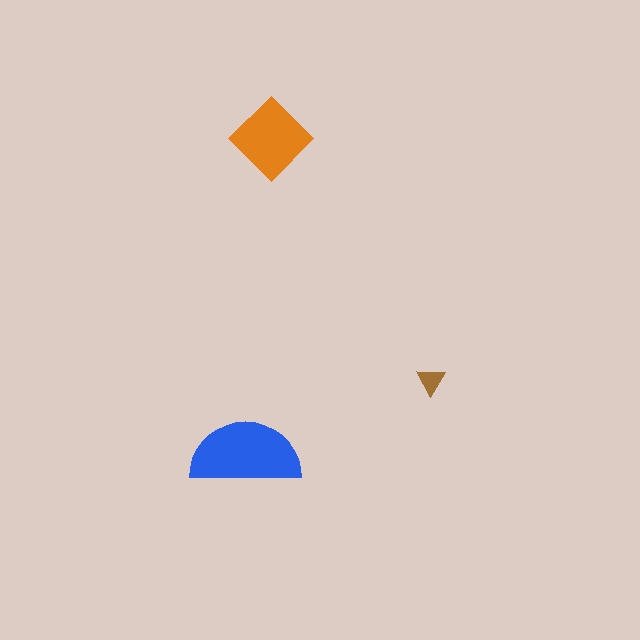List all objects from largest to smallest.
The blue semicircle, the orange diamond, the brown triangle.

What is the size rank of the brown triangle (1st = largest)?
3rd.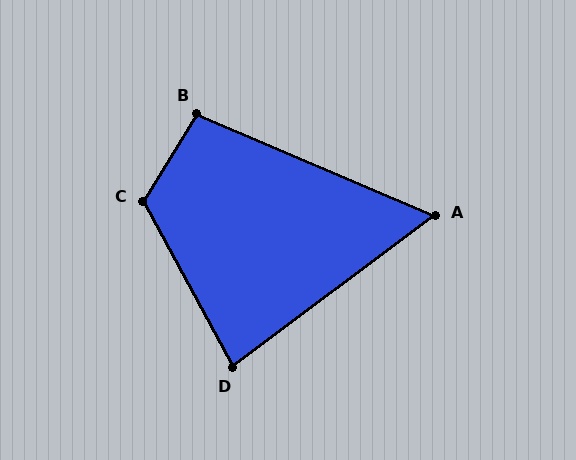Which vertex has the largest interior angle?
C, at approximately 120 degrees.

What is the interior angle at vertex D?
Approximately 82 degrees (acute).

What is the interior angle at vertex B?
Approximately 98 degrees (obtuse).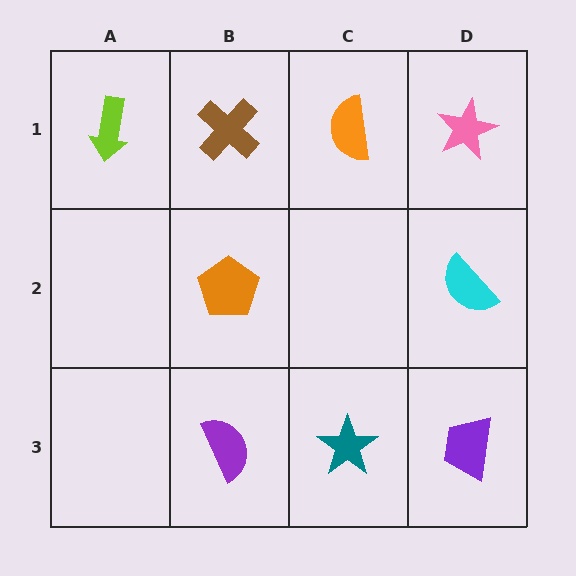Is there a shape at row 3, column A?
No, that cell is empty.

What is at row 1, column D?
A pink star.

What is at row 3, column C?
A teal star.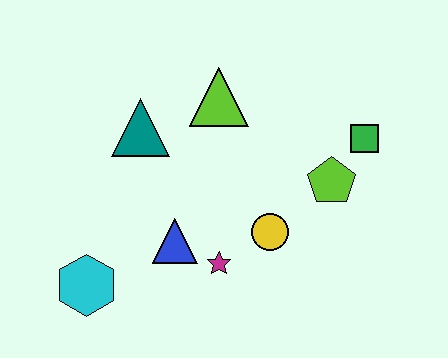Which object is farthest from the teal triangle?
The green square is farthest from the teal triangle.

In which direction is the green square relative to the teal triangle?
The green square is to the right of the teal triangle.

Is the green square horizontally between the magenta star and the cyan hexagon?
No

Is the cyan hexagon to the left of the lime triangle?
Yes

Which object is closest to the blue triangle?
The magenta star is closest to the blue triangle.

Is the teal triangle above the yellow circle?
Yes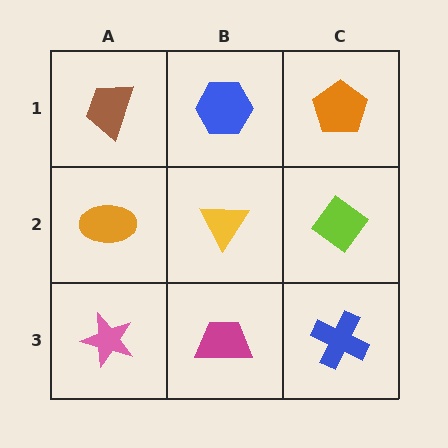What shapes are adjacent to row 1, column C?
A lime diamond (row 2, column C), a blue hexagon (row 1, column B).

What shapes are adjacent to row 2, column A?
A brown trapezoid (row 1, column A), a pink star (row 3, column A), a yellow triangle (row 2, column B).